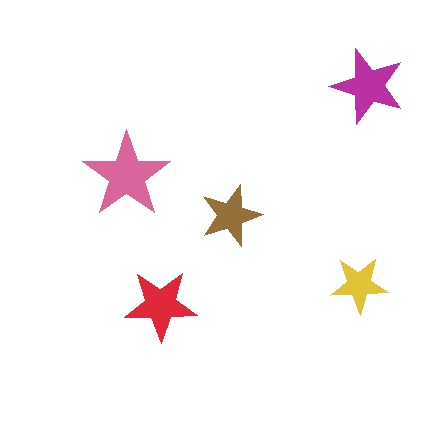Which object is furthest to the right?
The magenta star is rightmost.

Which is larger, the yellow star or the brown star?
The brown one.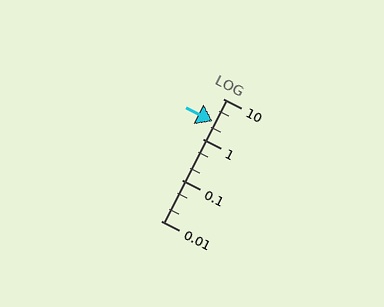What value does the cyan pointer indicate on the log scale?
The pointer indicates approximately 2.8.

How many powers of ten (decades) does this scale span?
The scale spans 3 decades, from 0.01 to 10.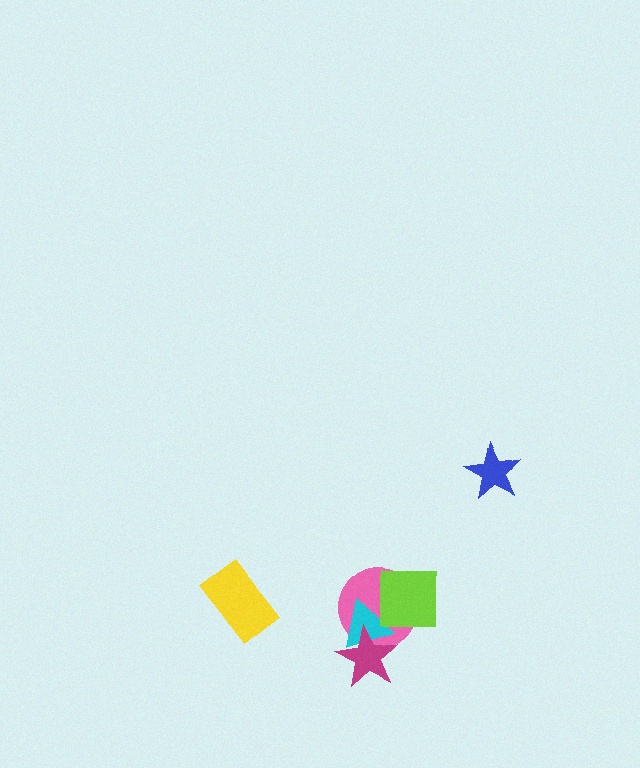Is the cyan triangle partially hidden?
Yes, it is partially covered by another shape.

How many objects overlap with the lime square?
2 objects overlap with the lime square.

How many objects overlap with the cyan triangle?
3 objects overlap with the cyan triangle.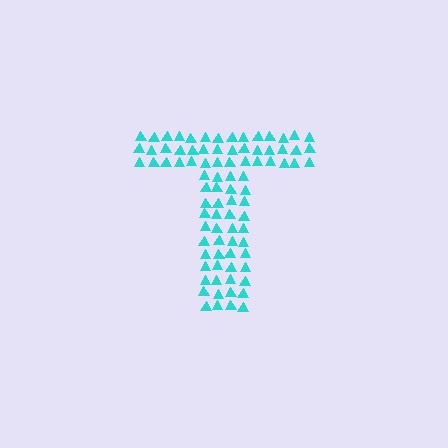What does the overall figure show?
The overall figure shows the letter T.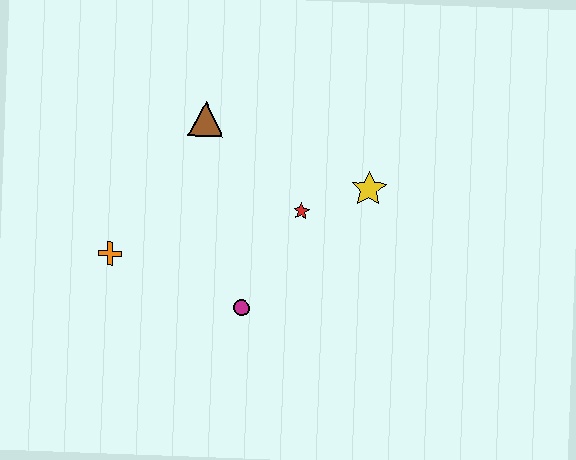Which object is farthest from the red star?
The orange cross is farthest from the red star.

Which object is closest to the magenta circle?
The red star is closest to the magenta circle.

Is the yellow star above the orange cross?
Yes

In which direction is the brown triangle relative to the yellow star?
The brown triangle is to the left of the yellow star.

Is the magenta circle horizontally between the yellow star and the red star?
No